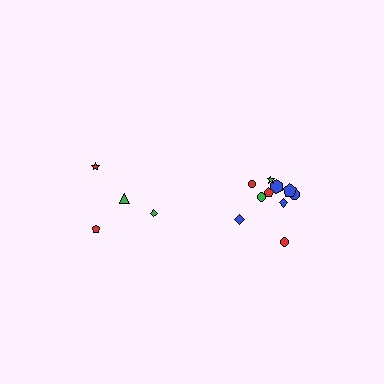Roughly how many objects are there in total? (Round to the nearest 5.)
Roughly 15 objects in total.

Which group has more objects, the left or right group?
The right group.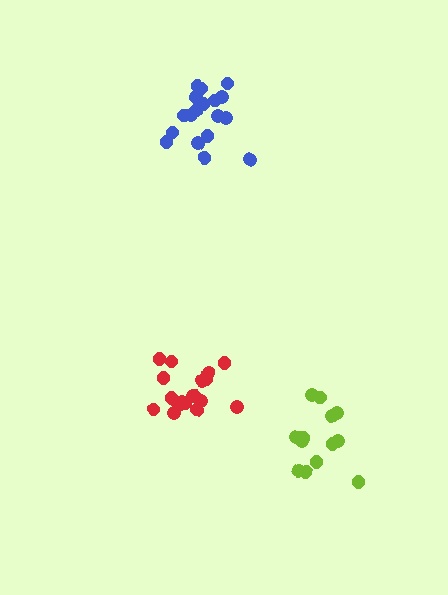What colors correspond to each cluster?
The clusters are colored: blue, lime, red.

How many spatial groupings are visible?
There are 3 spatial groupings.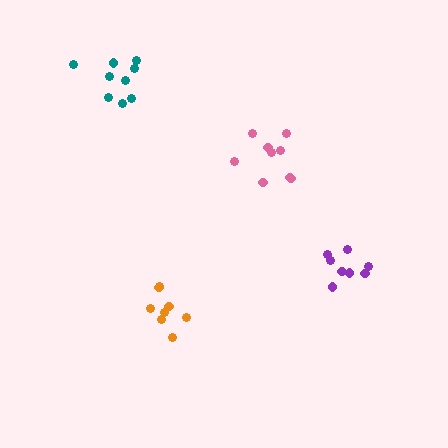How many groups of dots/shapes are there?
There are 4 groups.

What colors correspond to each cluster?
The clusters are colored: orange, pink, teal, purple.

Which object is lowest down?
The orange cluster is bottommost.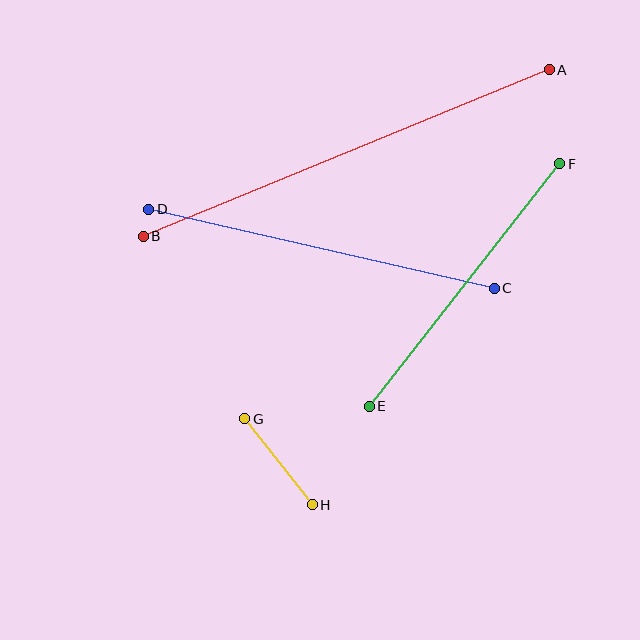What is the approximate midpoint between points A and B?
The midpoint is at approximately (346, 153) pixels.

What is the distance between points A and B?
The distance is approximately 439 pixels.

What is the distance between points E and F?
The distance is approximately 308 pixels.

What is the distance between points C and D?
The distance is approximately 355 pixels.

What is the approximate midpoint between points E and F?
The midpoint is at approximately (464, 285) pixels.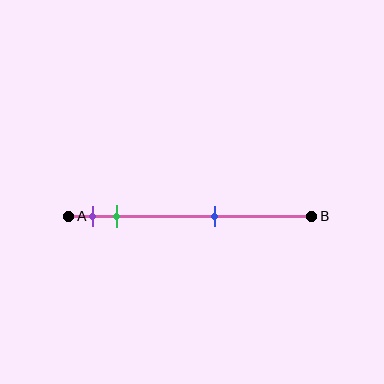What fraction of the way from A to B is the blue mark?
The blue mark is approximately 60% (0.6) of the way from A to B.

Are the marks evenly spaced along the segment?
No, the marks are not evenly spaced.